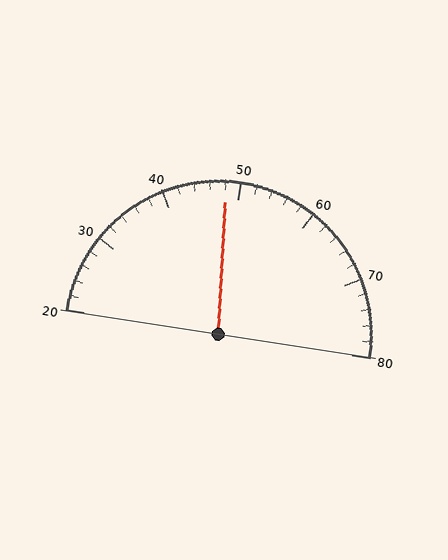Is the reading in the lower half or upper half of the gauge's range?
The reading is in the lower half of the range (20 to 80).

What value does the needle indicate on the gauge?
The needle indicates approximately 48.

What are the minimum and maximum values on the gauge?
The gauge ranges from 20 to 80.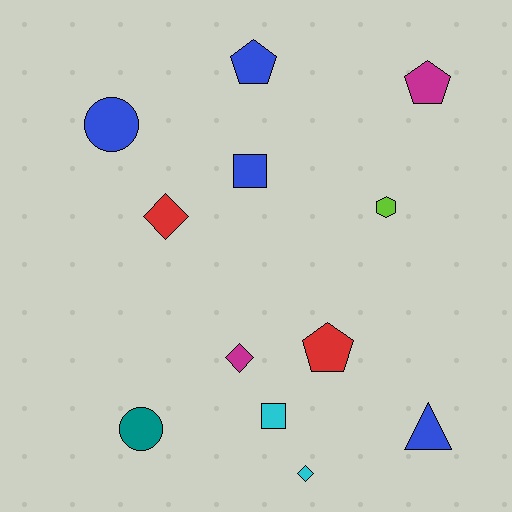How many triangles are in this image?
There is 1 triangle.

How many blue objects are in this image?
There are 4 blue objects.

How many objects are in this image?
There are 12 objects.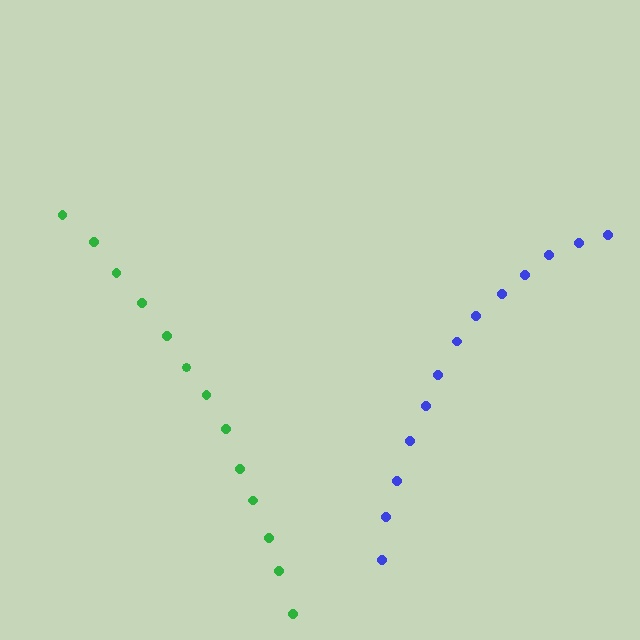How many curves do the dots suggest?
There are 2 distinct paths.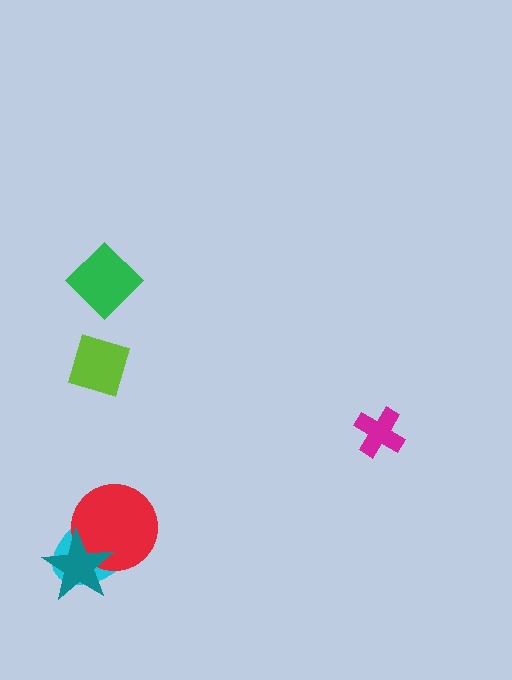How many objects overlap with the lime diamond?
0 objects overlap with the lime diamond.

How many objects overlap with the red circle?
2 objects overlap with the red circle.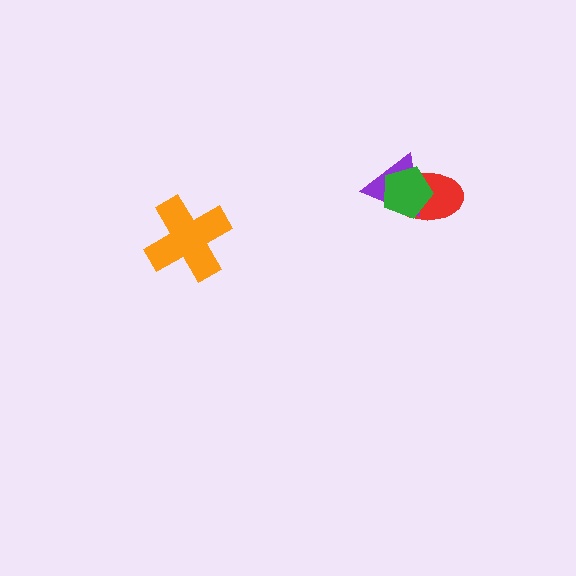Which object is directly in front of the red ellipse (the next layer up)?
The purple triangle is directly in front of the red ellipse.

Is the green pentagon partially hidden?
No, no other shape covers it.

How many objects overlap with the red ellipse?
2 objects overlap with the red ellipse.